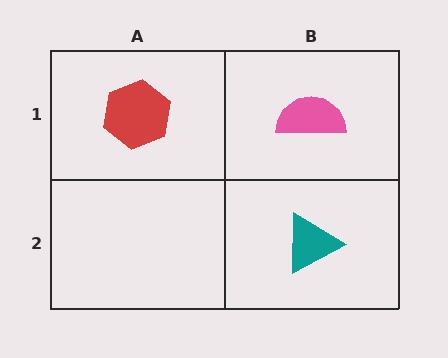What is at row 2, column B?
A teal triangle.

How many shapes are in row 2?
1 shape.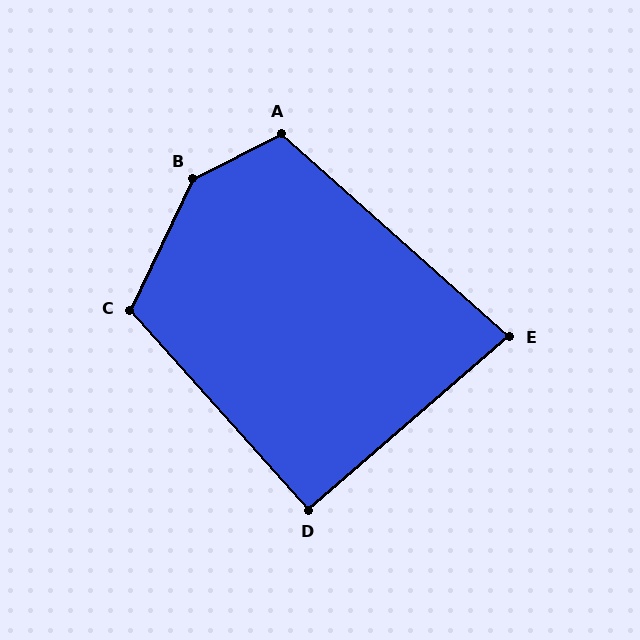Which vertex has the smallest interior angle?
E, at approximately 82 degrees.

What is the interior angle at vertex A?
Approximately 112 degrees (obtuse).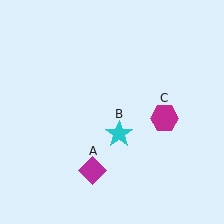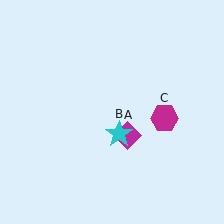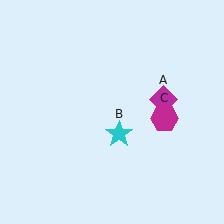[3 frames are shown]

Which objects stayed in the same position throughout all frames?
Cyan star (object B) and magenta hexagon (object C) remained stationary.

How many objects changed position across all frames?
1 object changed position: magenta diamond (object A).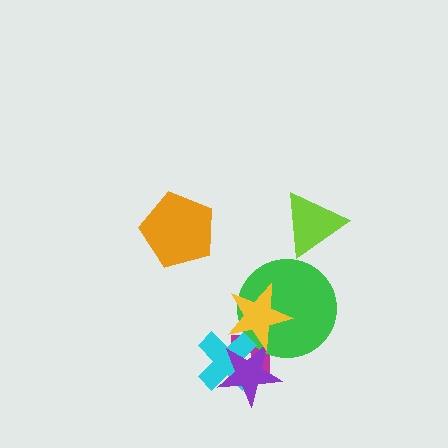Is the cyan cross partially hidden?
Yes, it is partially covered by another shape.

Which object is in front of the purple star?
The yellow star is in front of the purple star.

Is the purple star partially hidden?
Yes, it is partially covered by another shape.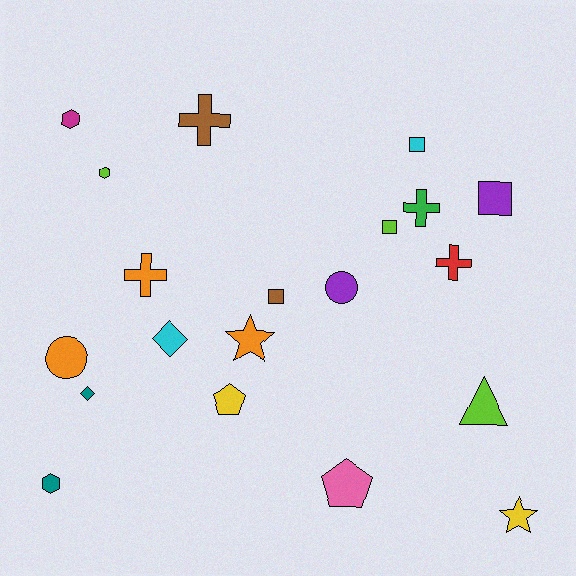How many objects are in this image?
There are 20 objects.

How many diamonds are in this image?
There are 2 diamonds.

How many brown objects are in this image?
There are 2 brown objects.